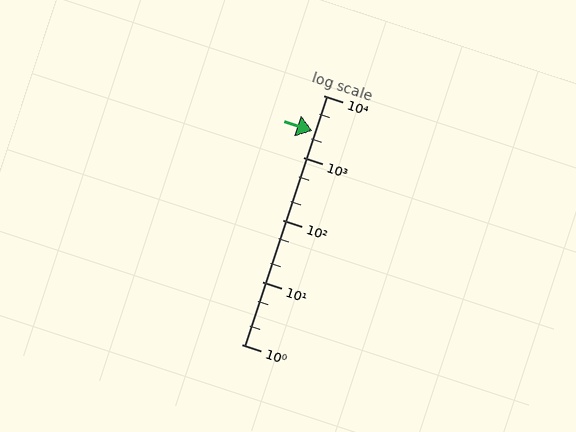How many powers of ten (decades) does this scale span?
The scale spans 4 decades, from 1 to 10000.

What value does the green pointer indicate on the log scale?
The pointer indicates approximately 2700.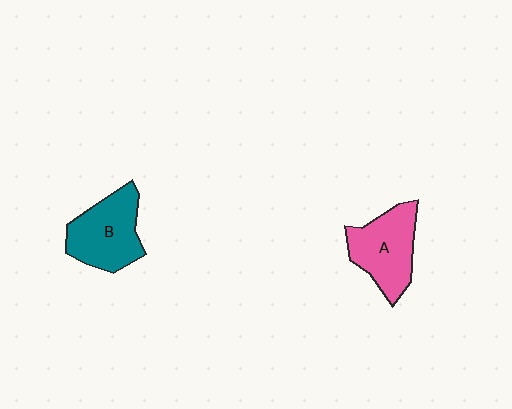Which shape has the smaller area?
Shape A (pink).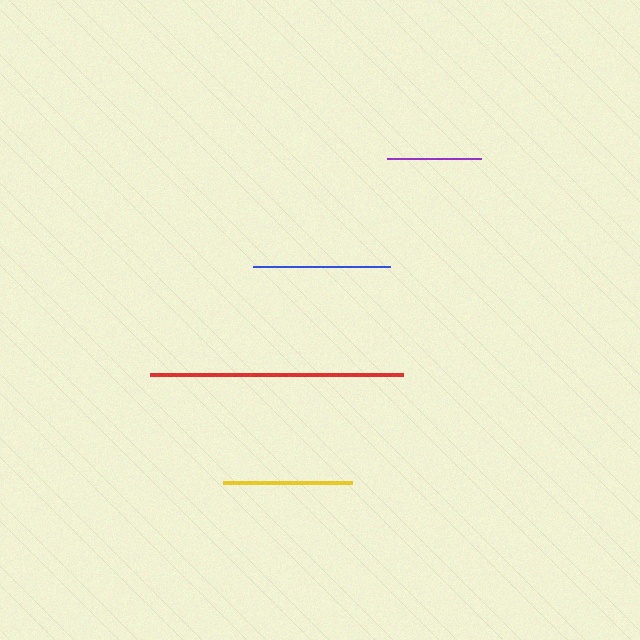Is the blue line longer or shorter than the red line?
The red line is longer than the blue line.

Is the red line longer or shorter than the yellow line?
The red line is longer than the yellow line.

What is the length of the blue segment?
The blue segment is approximately 137 pixels long.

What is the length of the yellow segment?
The yellow segment is approximately 128 pixels long.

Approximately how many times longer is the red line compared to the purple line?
The red line is approximately 2.7 times the length of the purple line.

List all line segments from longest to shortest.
From longest to shortest: red, blue, yellow, purple.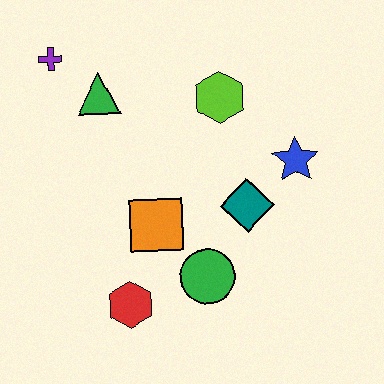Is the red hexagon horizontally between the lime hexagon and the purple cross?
Yes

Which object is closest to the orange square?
The green circle is closest to the orange square.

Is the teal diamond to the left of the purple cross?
No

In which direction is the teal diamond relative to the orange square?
The teal diamond is to the right of the orange square.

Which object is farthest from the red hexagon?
The purple cross is farthest from the red hexagon.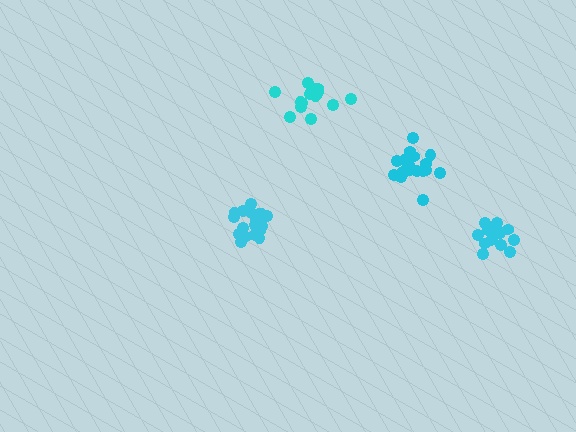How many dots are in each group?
Group 1: 17 dots, Group 2: 19 dots, Group 3: 20 dots, Group 4: 14 dots (70 total).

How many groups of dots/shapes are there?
There are 4 groups.